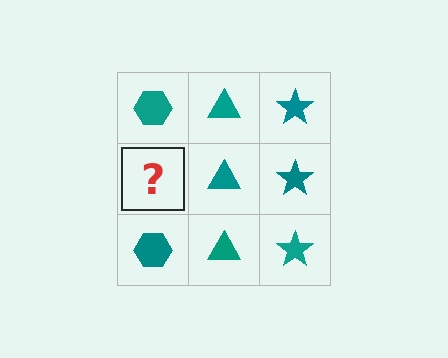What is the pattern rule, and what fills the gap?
The rule is that each column has a consistent shape. The gap should be filled with a teal hexagon.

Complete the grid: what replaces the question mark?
The question mark should be replaced with a teal hexagon.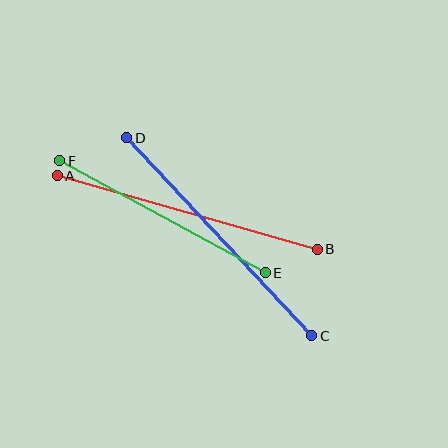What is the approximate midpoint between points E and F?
The midpoint is at approximately (162, 217) pixels.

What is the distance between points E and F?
The distance is approximately 234 pixels.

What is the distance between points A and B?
The distance is approximately 270 pixels.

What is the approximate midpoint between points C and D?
The midpoint is at approximately (219, 237) pixels.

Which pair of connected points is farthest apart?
Points C and D are farthest apart.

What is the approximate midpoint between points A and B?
The midpoint is at approximately (187, 212) pixels.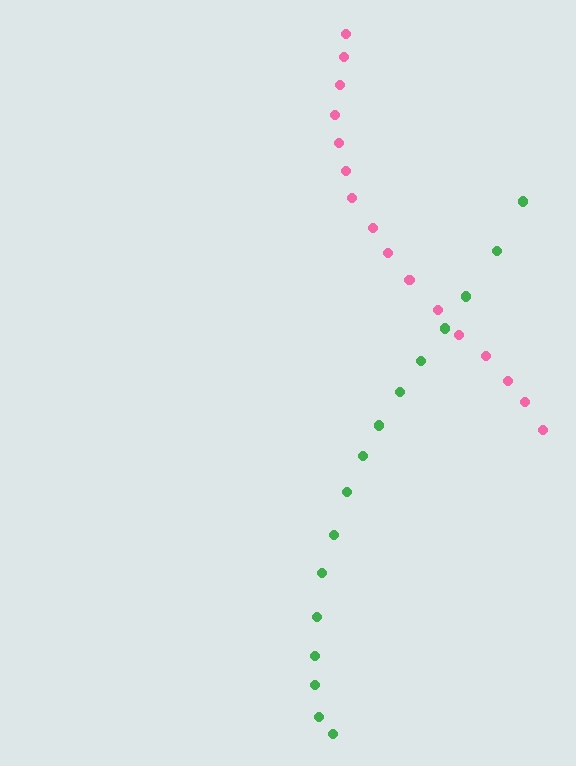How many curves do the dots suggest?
There are 2 distinct paths.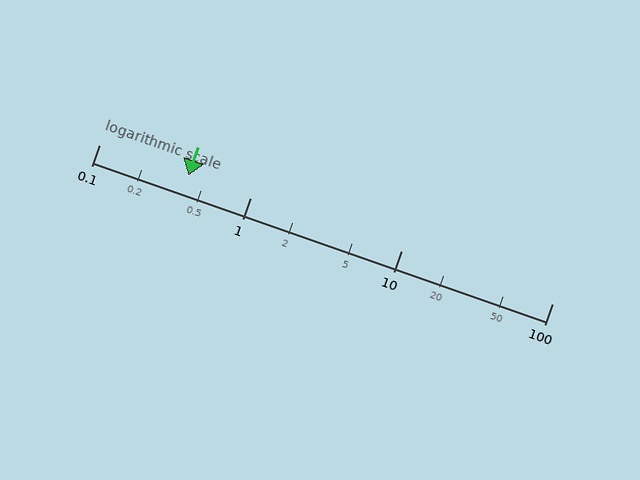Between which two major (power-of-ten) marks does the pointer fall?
The pointer is between 0.1 and 1.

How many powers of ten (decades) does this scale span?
The scale spans 3 decades, from 0.1 to 100.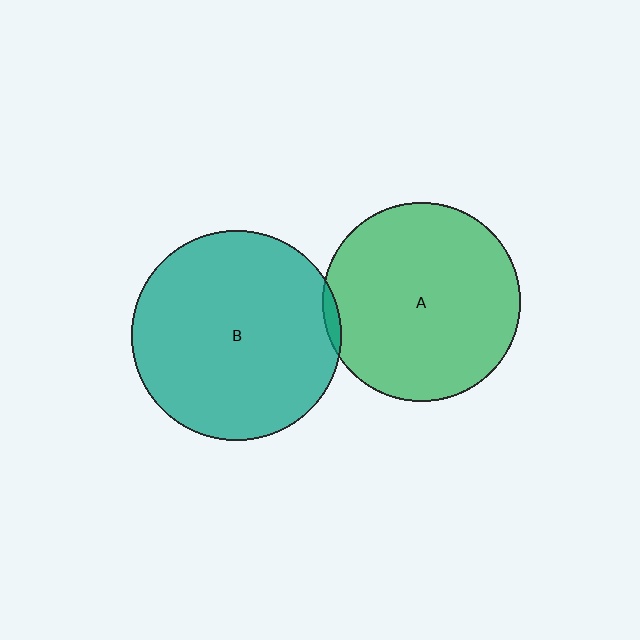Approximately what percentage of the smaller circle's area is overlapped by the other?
Approximately 5%.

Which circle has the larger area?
Circle B (teal).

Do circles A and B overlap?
Yes.